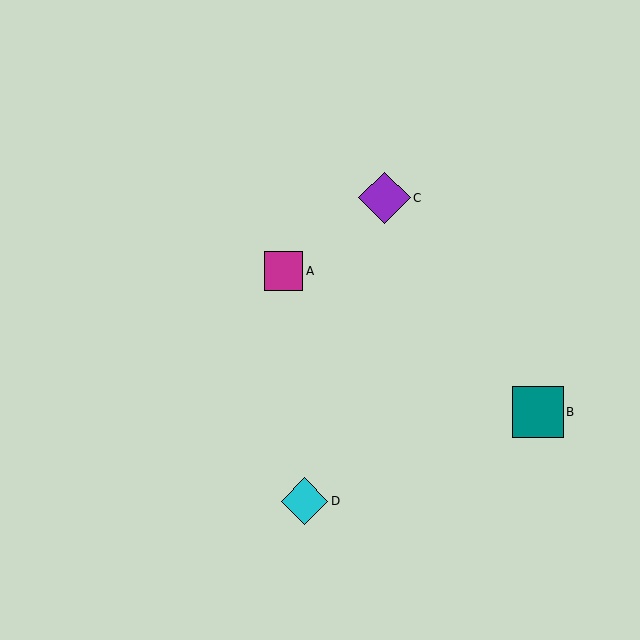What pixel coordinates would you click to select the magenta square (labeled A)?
Click at (283, 271) to select the magenta square A.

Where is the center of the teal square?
The center of the teal square is at (538, 412).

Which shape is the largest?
The purple diamond (labeled C) is the largest.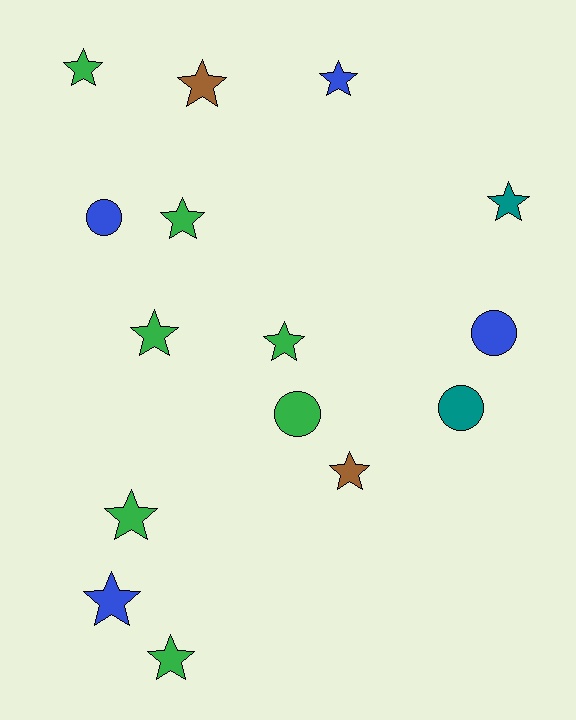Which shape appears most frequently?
Star, with 11 objects.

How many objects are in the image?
There are 15 objects.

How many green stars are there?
There are 6 green stars.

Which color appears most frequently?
Green, with 7 objects.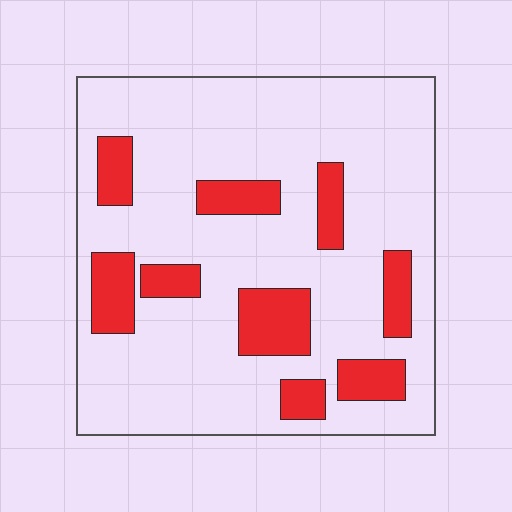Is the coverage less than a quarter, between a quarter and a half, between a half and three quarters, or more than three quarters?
Less than a quarter.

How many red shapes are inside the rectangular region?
9.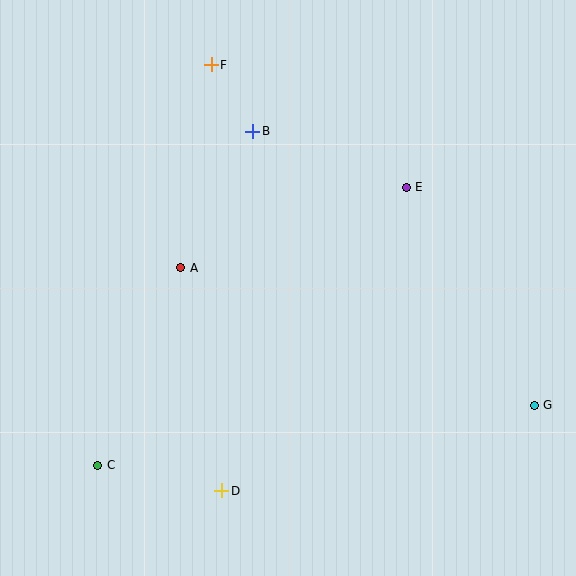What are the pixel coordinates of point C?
Point C is at (98, 465).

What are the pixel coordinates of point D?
Point D is at (222, 491).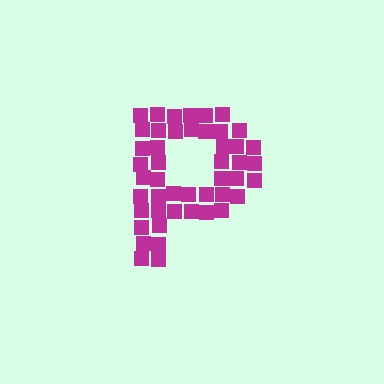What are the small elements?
The small elements are squares.